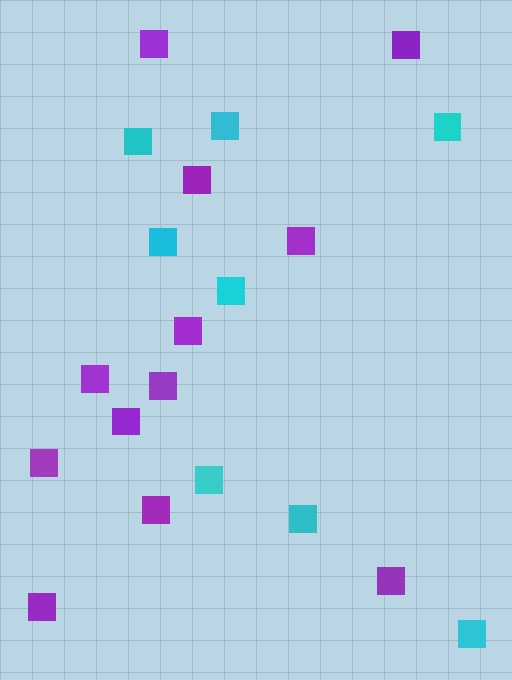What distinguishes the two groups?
There are 2 groups: one group of purple squares (12) and one group of cyan squares (8).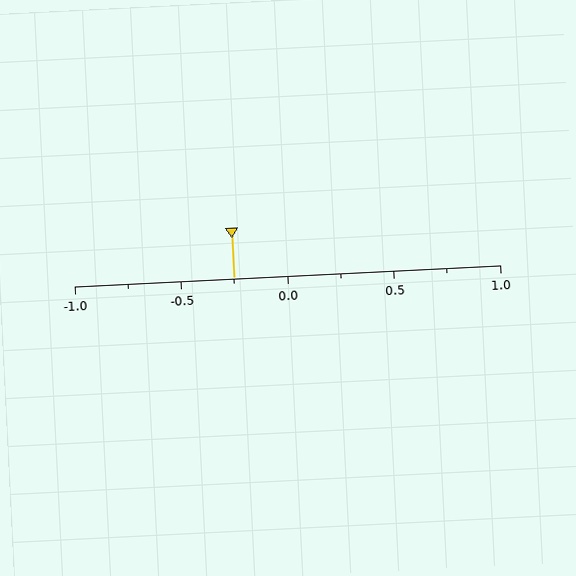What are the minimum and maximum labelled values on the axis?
The axis runs from -1.0 to 1.0.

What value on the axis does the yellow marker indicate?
The marker indicates approximately -0.25.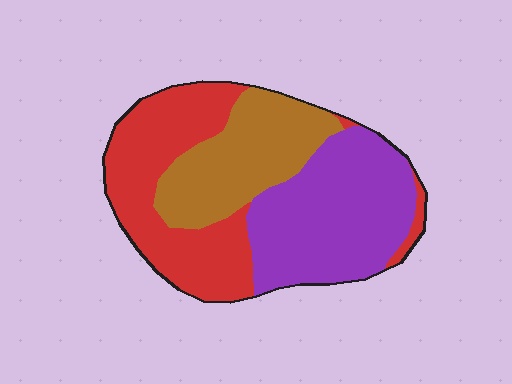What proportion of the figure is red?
Red takes up about three eighths (3/8) of the figure.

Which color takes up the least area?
Brown, at roughly 25%.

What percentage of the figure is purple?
Purple covers 37% of the figure.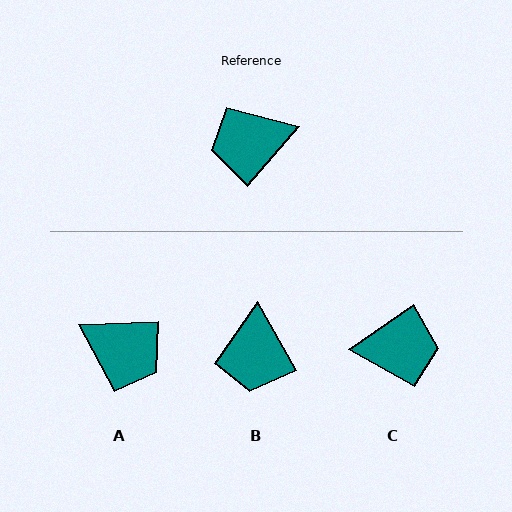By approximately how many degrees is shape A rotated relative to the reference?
Approximately 133 degrees counter-clockwise.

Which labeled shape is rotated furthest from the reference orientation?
C, about 166 degrees away.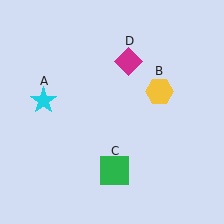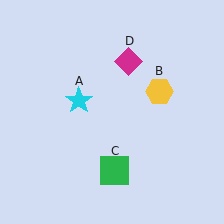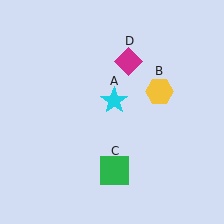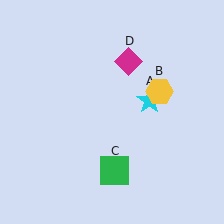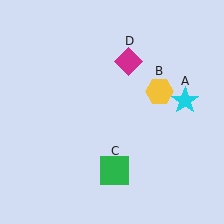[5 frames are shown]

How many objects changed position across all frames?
1 object changed position: cyan star (object A).